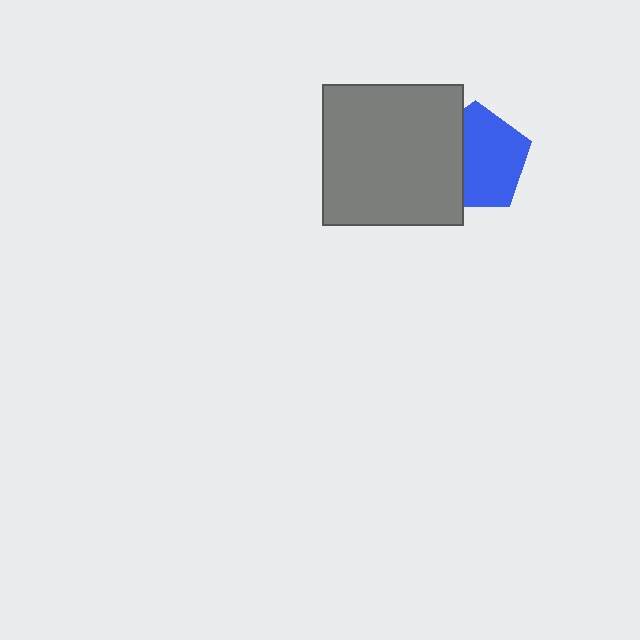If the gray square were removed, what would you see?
You would see the complete blue pentagon.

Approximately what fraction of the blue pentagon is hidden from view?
Roughly 35% of the blue pentagon is hidden behind the gray square.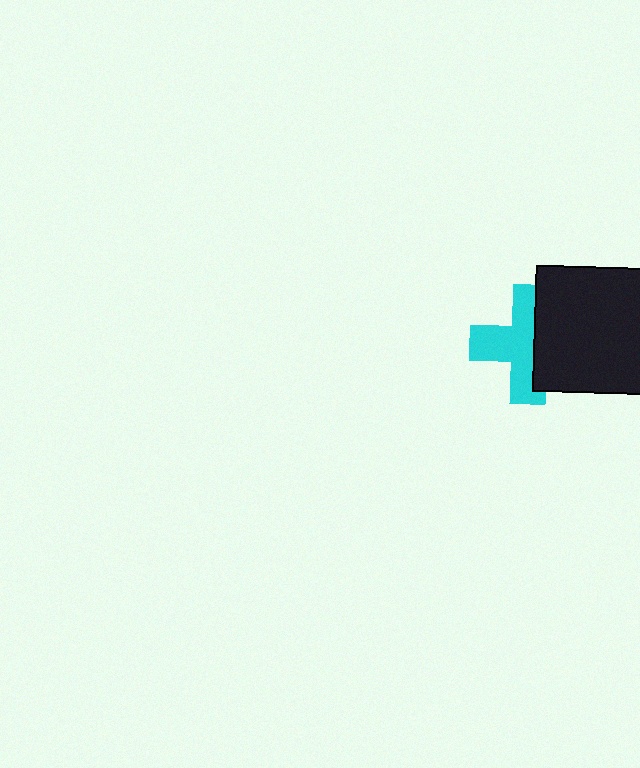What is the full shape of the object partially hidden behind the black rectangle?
The partially hidden object is a cyan cross.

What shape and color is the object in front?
The object in front is a black rectangle.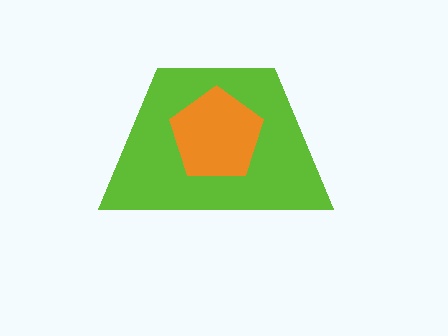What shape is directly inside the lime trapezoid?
The orange pentagon.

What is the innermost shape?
The orange pentagon.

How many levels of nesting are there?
2.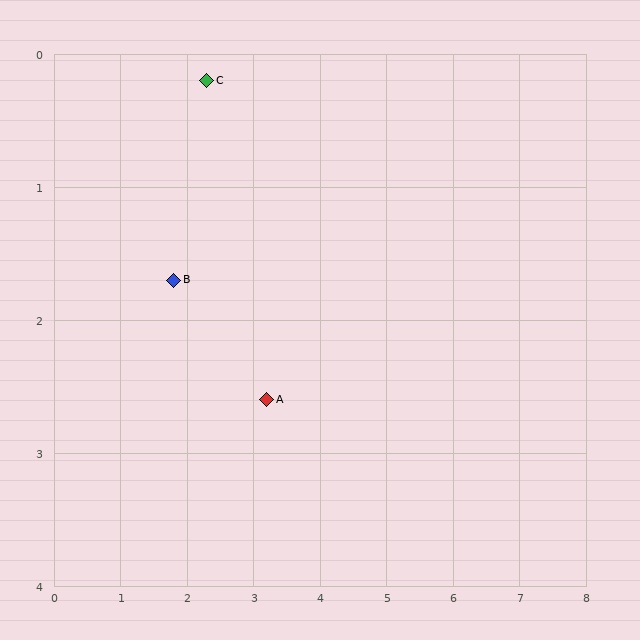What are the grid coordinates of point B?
Point B is at approximately (1.8, 1.7).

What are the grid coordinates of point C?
Point C is at approximately (2.3, 0.2).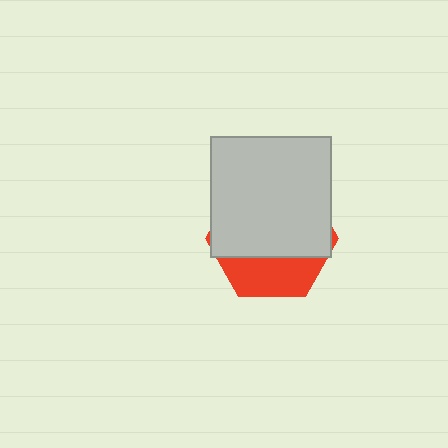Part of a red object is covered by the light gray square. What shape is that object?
It is a hexagon.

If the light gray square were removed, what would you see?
You would see the complete red hexagon.